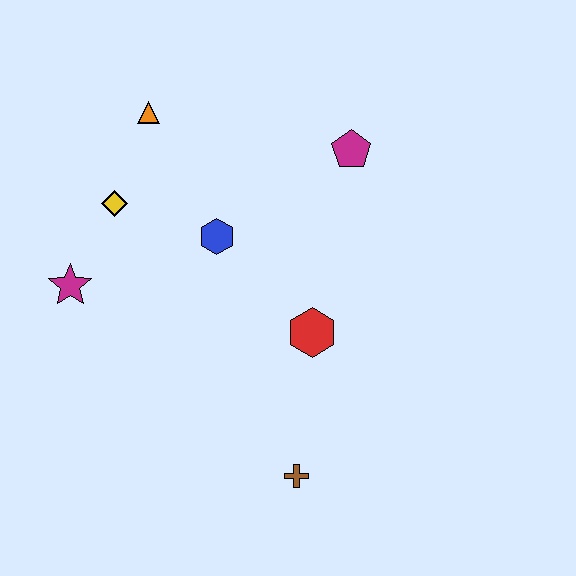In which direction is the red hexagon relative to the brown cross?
The red hexagon is above the brown cross.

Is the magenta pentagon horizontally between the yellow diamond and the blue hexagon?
No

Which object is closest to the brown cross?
The red hexagon is closest to the brown cross.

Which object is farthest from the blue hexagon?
The brown cross is farthest from the blue hexagon.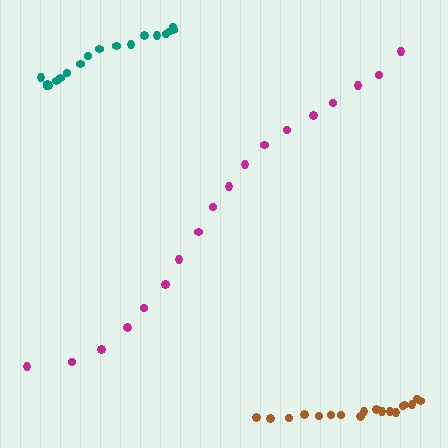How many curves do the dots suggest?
There are 3 distinct paths.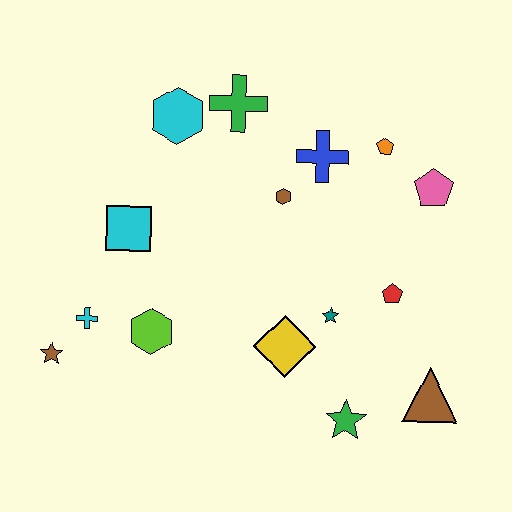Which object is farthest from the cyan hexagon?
The brown triangle is farthest from the cyan hexagon.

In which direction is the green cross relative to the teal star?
The green cross is above the teal star.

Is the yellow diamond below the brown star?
No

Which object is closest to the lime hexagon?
The cyan cross is closest to the lime hexagon.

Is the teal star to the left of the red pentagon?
Yes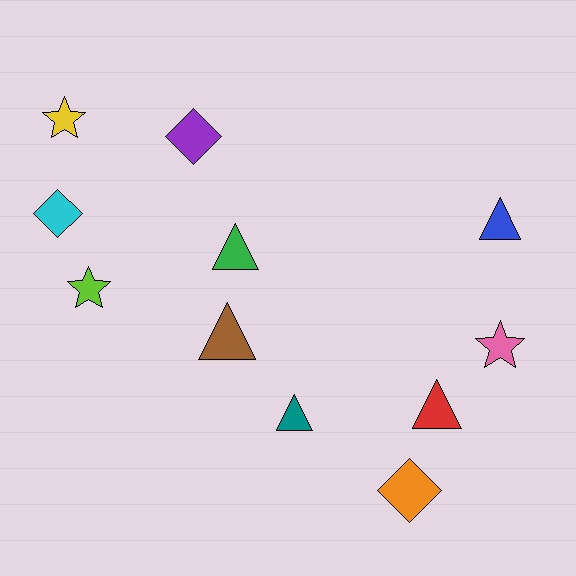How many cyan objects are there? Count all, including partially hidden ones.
There is 1 cyan object.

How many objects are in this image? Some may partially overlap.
There are 11 objects.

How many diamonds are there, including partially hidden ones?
There are 3 diamonds.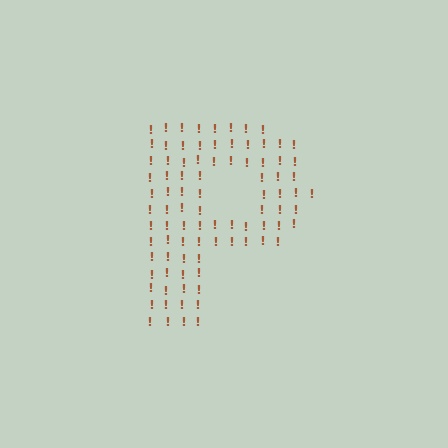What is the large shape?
The large shape is the letter P.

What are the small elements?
The small elements are exclamation marks.